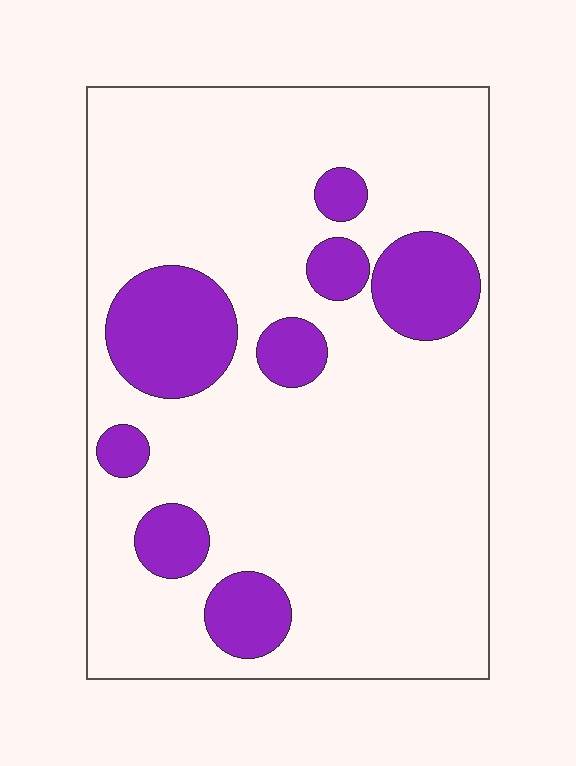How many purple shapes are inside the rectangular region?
8.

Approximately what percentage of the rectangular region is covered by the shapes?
Approximately 20%.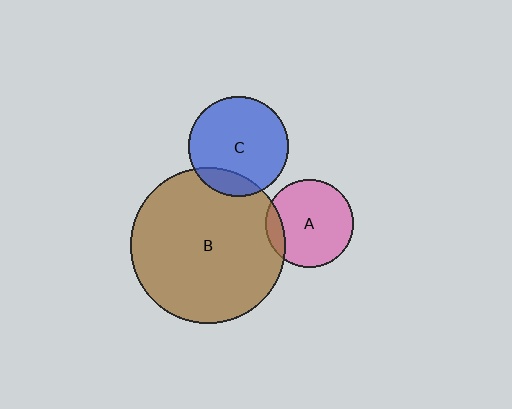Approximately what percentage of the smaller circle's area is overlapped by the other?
Approximately 15%.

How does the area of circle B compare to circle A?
Approximately 3.1 times.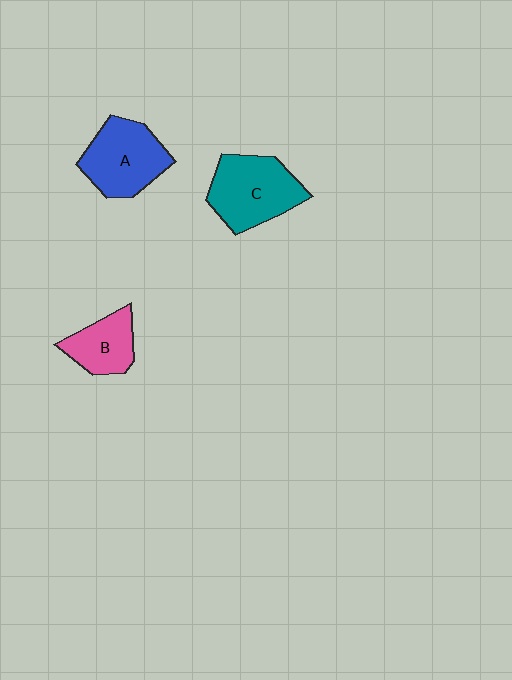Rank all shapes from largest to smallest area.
From largest to smallest: C (teal), A (blue), B (pink).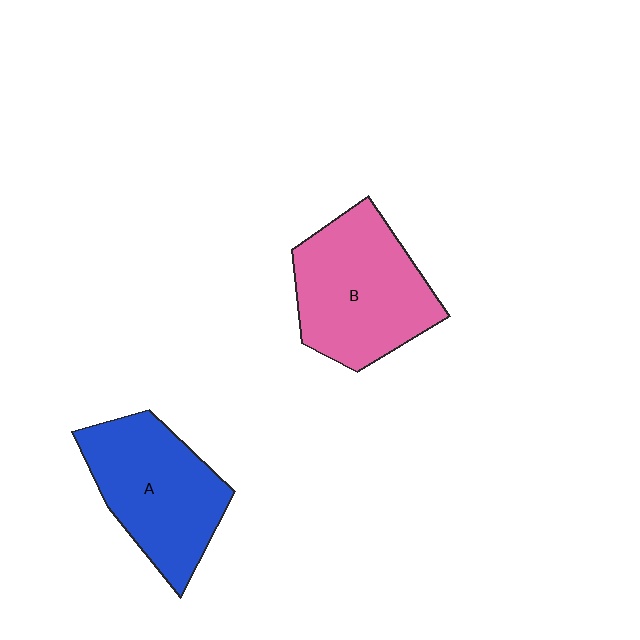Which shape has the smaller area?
Shape A (blue).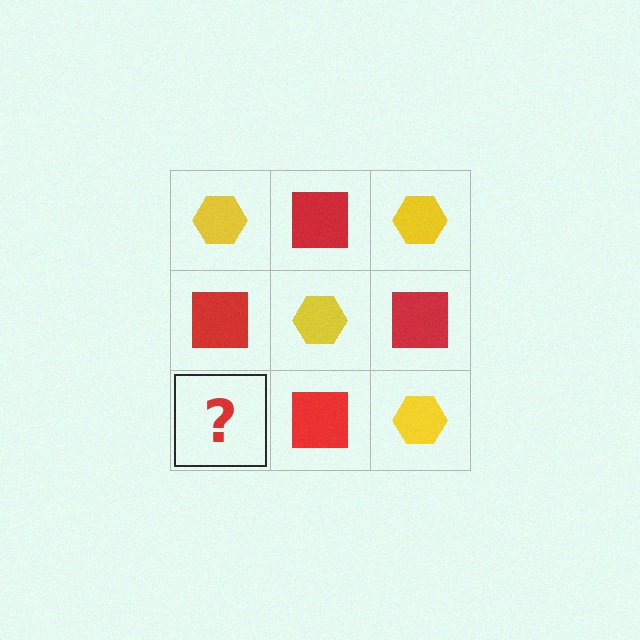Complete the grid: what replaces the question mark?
The question mark should be replaced with a yellow hexagon.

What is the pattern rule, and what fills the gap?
The rule is that it alternates yellow hexagon and red square in a checkerboard pattern. The gap should be filled with a yellow hexagon.